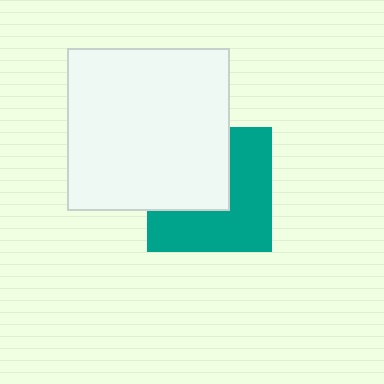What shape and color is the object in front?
The object in front is a white square.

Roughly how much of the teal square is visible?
About half of it is visible (roughly 55%).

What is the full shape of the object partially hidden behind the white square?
The partially hidden object is a teal square.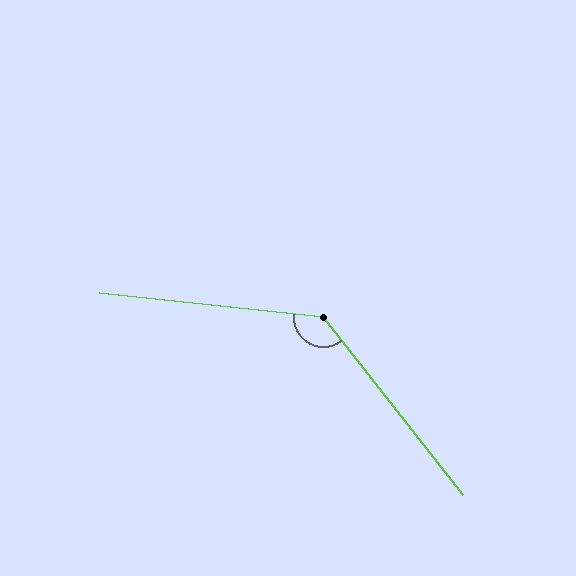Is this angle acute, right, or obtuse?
It is obtuse.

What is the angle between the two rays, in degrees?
Approximately 135 degrees.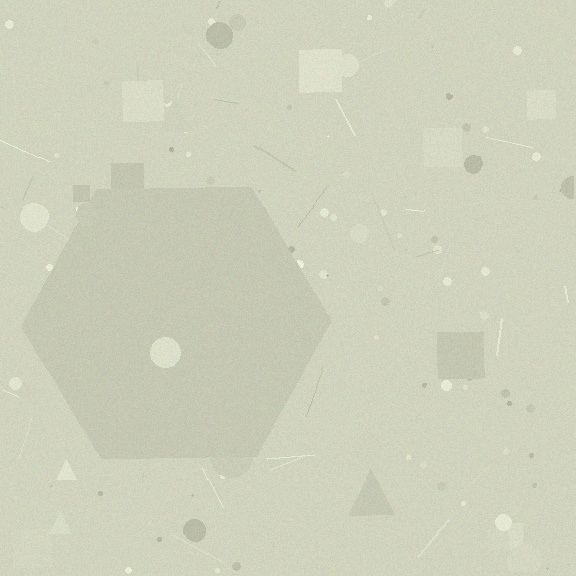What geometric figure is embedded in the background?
A hexagon is embedded in the background.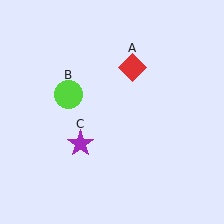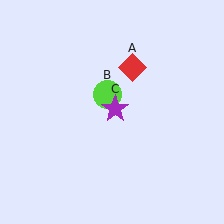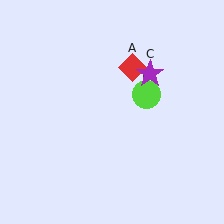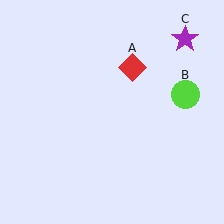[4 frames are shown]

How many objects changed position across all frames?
2 objects changed position: lime circle (object B), purple star (object C).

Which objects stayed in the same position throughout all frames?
Red diamond (object A) remained stationary.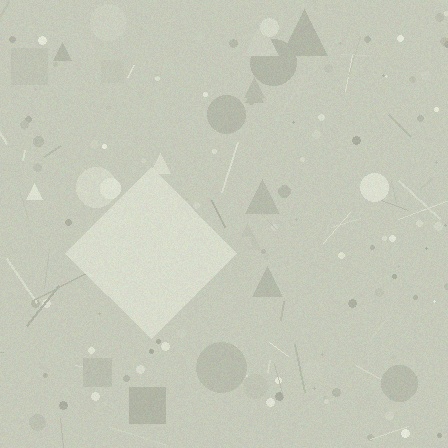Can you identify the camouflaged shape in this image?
The camouflaged shape is a diamond.